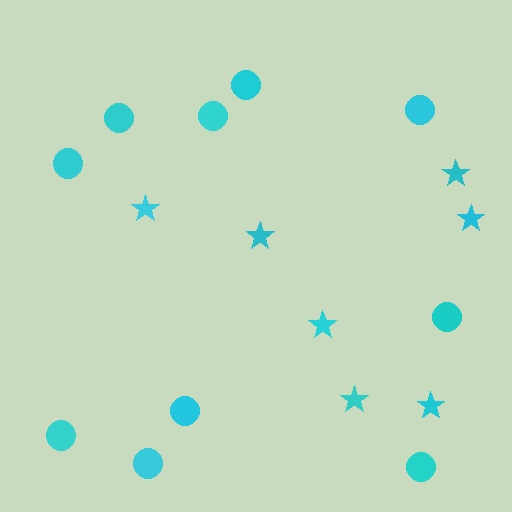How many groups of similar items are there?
There are 2 groups: one group of stars (7) and one group of circles (10).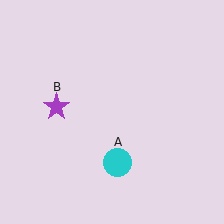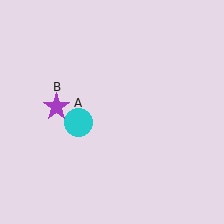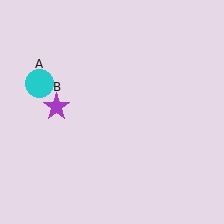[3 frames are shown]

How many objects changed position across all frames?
1 object changed position: cyan circle (object A).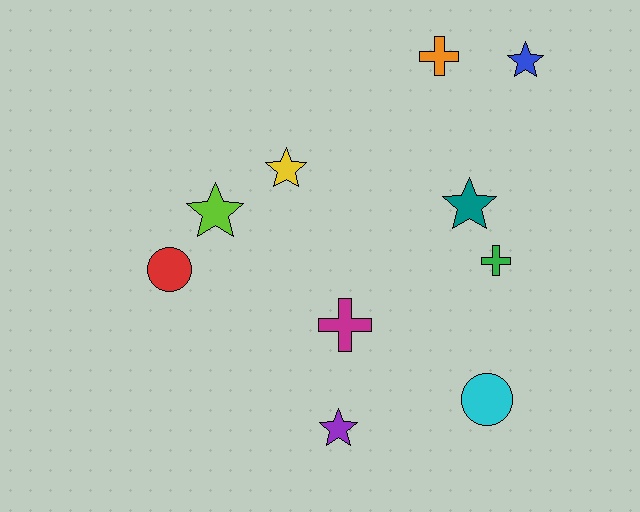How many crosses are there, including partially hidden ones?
There are 3 crosses.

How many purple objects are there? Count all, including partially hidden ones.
There is 1 purple object.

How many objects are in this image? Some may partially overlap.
There are 10 objects.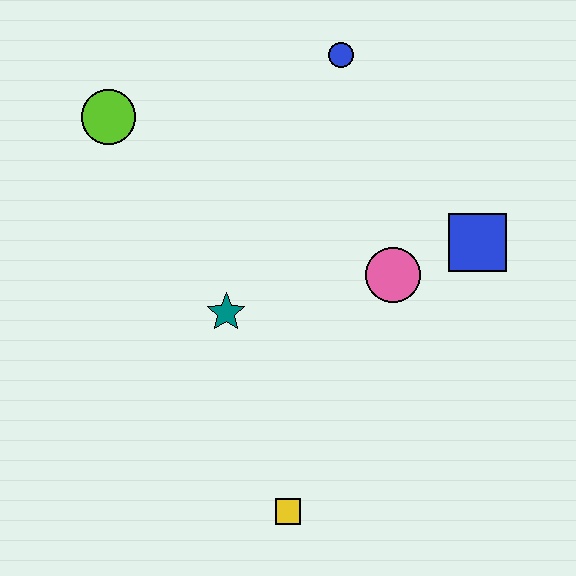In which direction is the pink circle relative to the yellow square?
The pink circle is above the yellow square.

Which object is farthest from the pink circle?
The lime circle is farthest from the pink circle.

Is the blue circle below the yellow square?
No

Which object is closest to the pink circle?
The blue square is closest to the pink circle.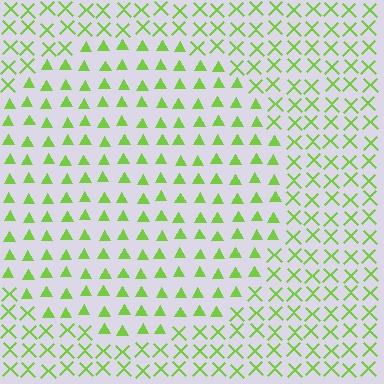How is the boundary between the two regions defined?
The boundary is defined by a change in element shape: triangles inside vs. X marks outside. All elements share the same color and spacing.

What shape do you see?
I see a circle.